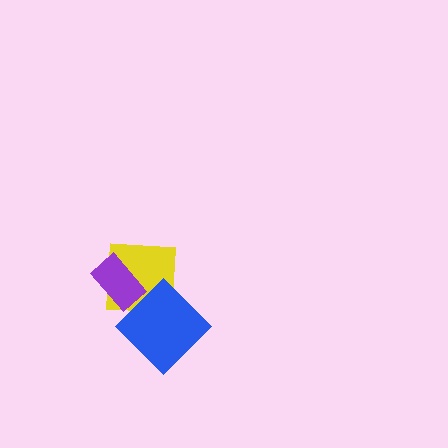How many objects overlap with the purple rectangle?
2 objects overlap with the purple rectangle.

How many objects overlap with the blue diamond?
2 objects overlap with the blue diamond.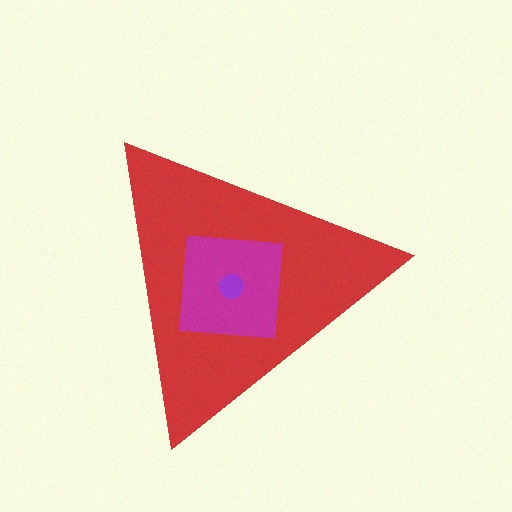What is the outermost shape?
The red triangle.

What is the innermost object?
The purple circle.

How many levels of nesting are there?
3.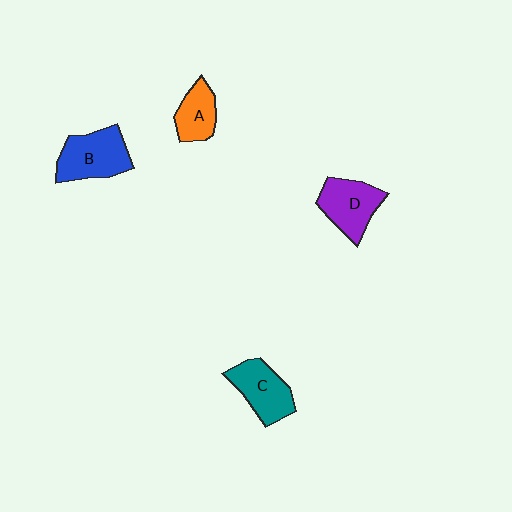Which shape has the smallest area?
Shape A (orange).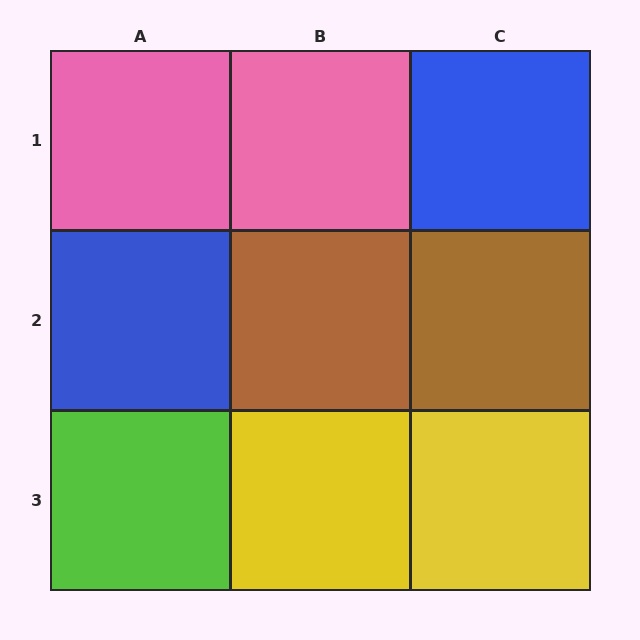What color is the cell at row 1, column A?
Pink.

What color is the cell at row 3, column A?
Lime.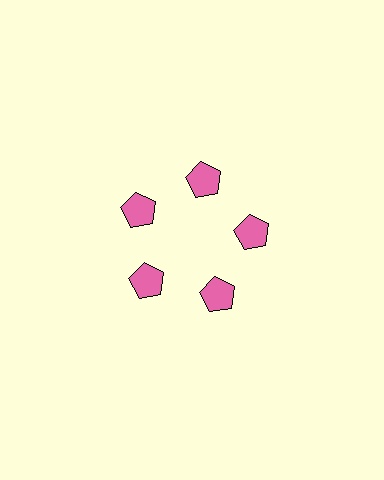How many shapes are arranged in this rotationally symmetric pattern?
There are 5 shapes, arranged in 5 groups of 1.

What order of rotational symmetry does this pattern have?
This pattern has 5-fold rotational symmetry.